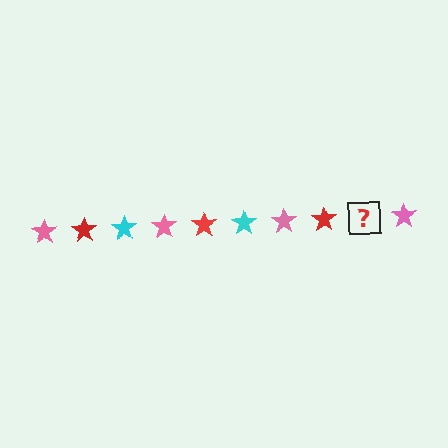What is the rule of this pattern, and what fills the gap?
The rule is that the pattern cycles through pink, red, cyan stars. The gap should be filled with a cyan star.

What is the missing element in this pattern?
The missing element is a cyan star.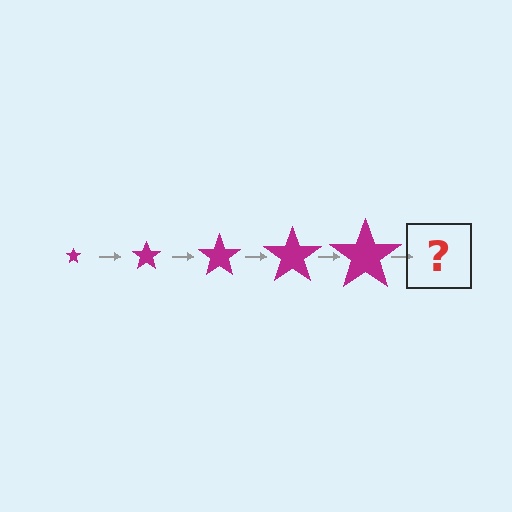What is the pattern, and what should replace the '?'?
The pattern is that the star gets progressively larger each step. The '?' should be a magenta star, larger than the previous one.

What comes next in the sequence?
The next element should be a magenta star, larger than the previous one.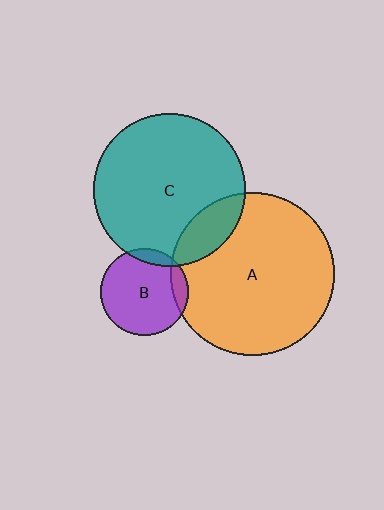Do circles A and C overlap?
Yes.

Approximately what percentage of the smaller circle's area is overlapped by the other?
Approximately 15%.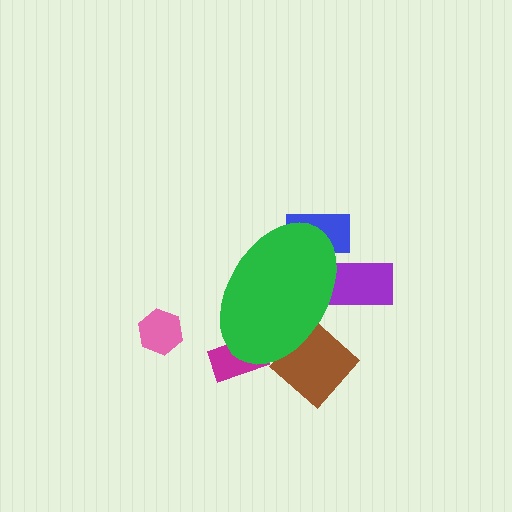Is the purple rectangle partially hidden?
Yes, the purple rectangle is partially hidden behind the green ellipse.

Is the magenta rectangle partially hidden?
Yes, the magenta rectangle is partially hidden behind the green ellipse.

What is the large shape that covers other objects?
A green ellipse.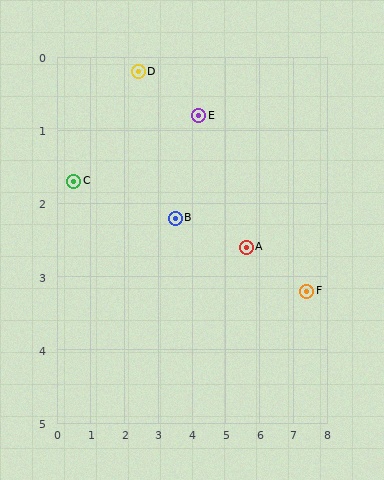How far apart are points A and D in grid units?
Points A and D are about 4.0 grid units apart.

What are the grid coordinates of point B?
Point B is at approximately (3.5, 2.2).